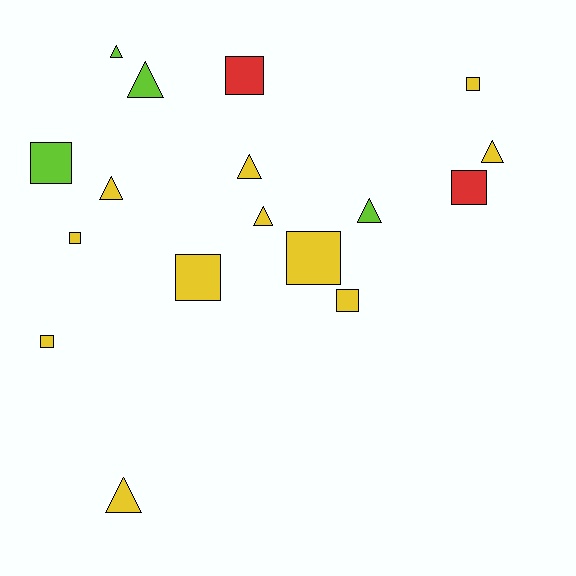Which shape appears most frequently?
Square, with 9 objects.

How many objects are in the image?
There are 17 objects.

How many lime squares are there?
There is 1 lime square.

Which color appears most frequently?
Yellow, with 11 objects.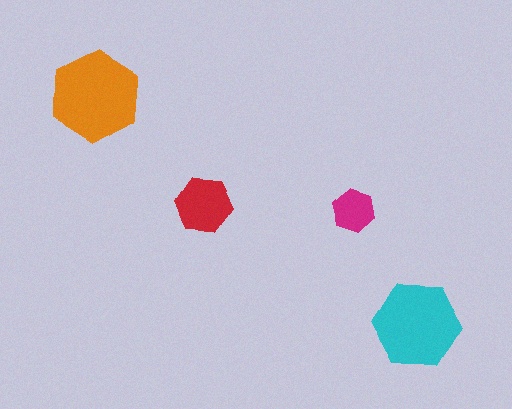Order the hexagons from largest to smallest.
the orange one, the cyan one, the red one, the magenta one.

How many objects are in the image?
There are 4 objects in the image.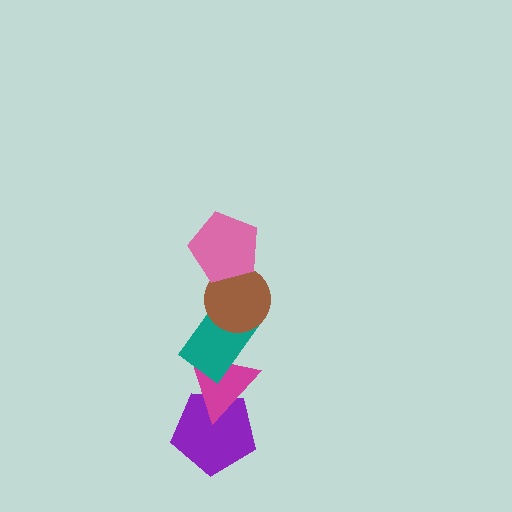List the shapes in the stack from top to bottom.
From top to bottom: the pink pentagon, the brown circle, the teal rectangle, the magenta triangle, the purple pentagon.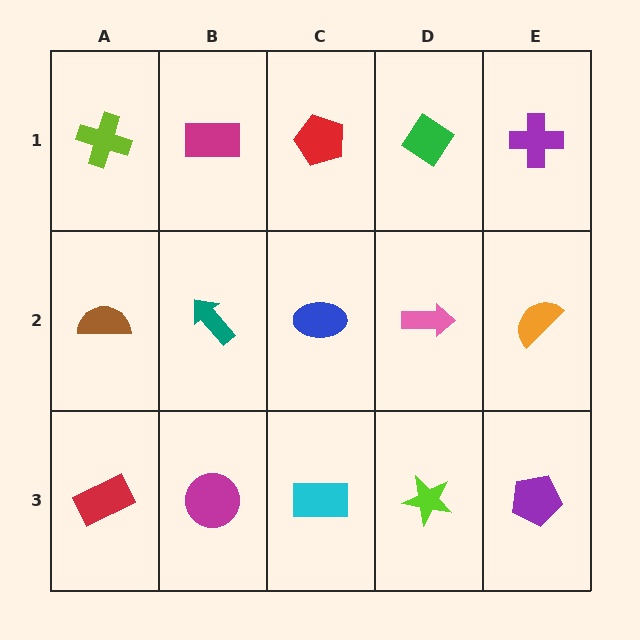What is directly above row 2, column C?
A red pentagon.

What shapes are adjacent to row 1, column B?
A teal arrow (row 2, column B), a lime cross (row 1, column A), a red pentagon (row 1, column C).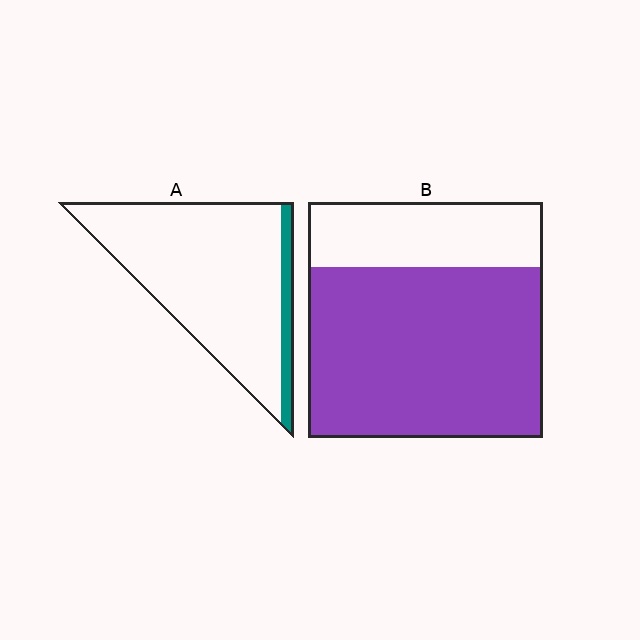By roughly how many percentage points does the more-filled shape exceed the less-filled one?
By roughly 60 percentage points (B over A).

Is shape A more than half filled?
No.